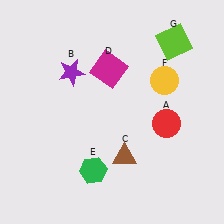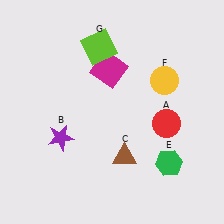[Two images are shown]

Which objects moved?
The objects that moved are: the purple star (B), the green hexagon (E), the lime square (G).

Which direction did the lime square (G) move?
The lime square (G) moved left.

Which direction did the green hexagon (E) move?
The green hexagon (E) moved right.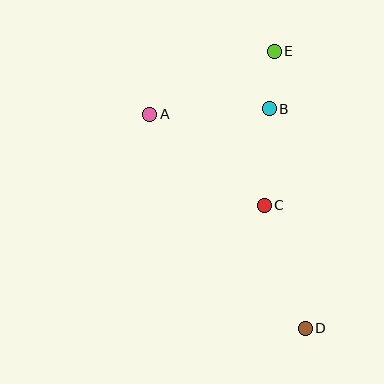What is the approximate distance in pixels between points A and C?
The distance between A and C is approximately 146 pixels.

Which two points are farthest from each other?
Points D and E are farthest from each other.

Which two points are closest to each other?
Points B and E are closest to each other.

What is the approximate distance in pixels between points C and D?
The distance between C and D is approximately 130 pixels.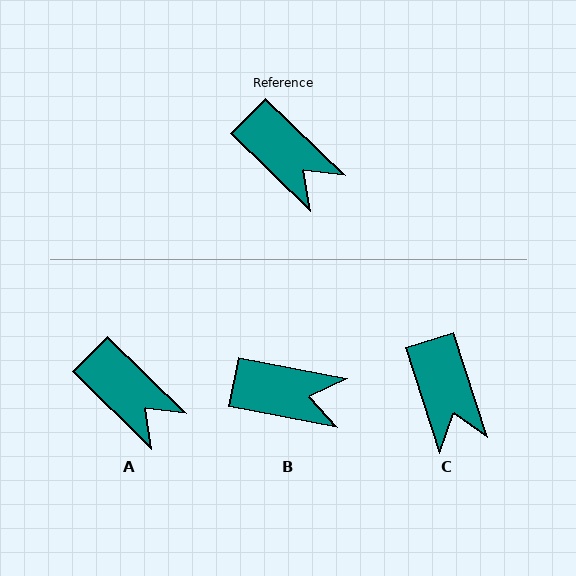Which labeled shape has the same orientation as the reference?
A.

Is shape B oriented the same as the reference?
No, it is off by about 34 degrees.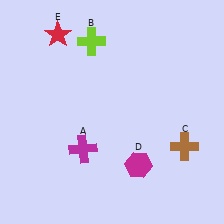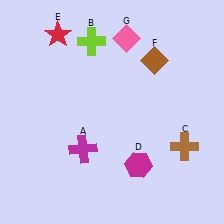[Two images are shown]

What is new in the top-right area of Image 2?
A pink diamond (G) was added in the top-right area of Image 2.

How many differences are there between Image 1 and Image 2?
There are 2 differences between the two images.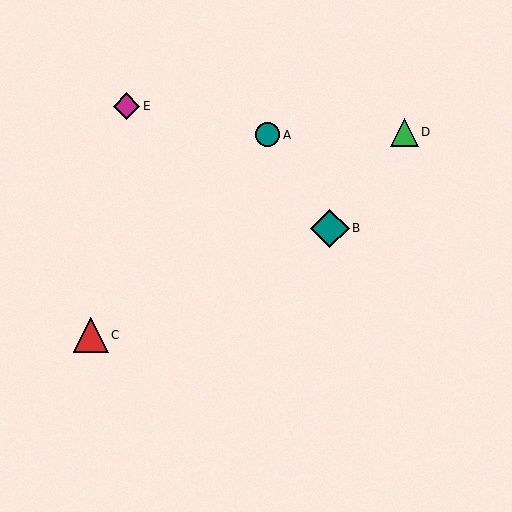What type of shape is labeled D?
Shape D is a green triangle.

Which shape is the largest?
The teal diamond (labeled B) is the largest.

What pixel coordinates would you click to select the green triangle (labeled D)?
Click at (404, 132) to select the green triangle D.